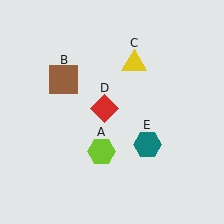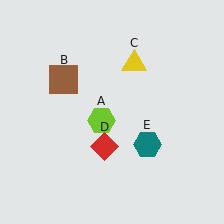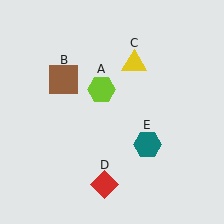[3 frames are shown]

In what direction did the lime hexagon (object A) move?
The lime hexagon (object A) moved up.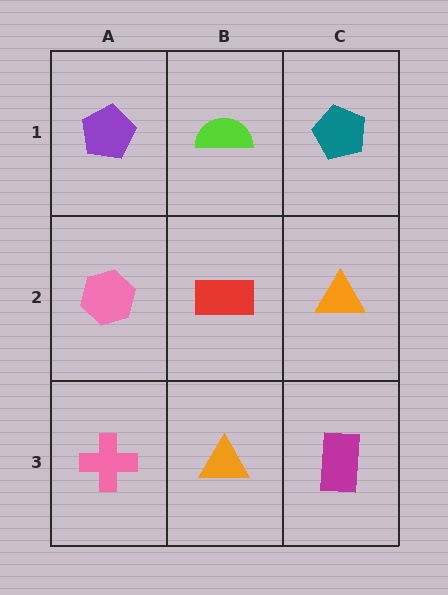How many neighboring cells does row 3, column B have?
3.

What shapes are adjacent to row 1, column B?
A red rectangle (row 2, column B), a purple pentagon (row 1, column A), a teal pentagon (row 1, column C).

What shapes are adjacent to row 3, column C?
An orange triangle (row 2, column C), an orange triangle (row 3, column B).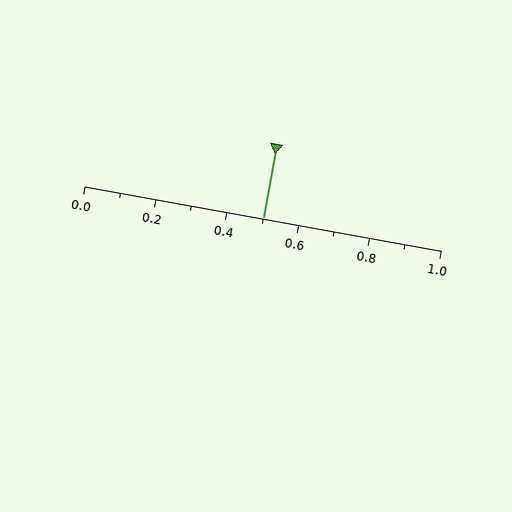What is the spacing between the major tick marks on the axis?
The major ticks are spaced 0.2 apart.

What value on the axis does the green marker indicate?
The marker indicates approximately 0.5.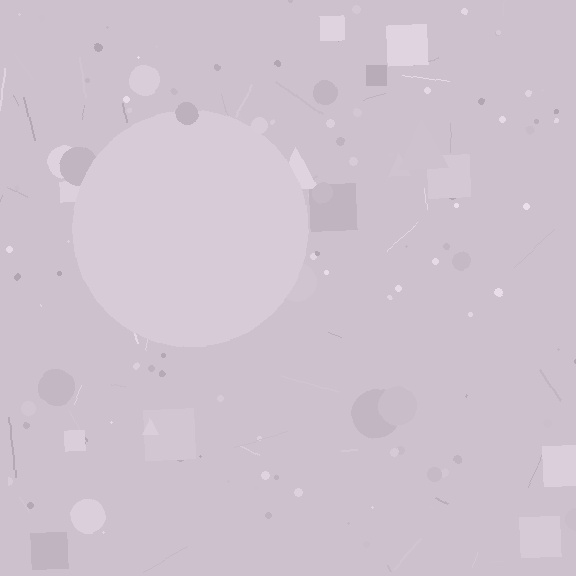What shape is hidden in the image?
A circle is hidden in the image.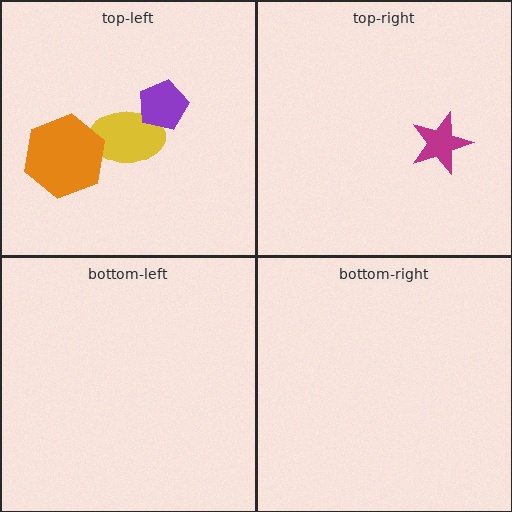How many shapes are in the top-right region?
1.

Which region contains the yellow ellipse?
The top-left region.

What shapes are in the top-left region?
The yellow ellipse, the orange hexagon, the purple pentagon.